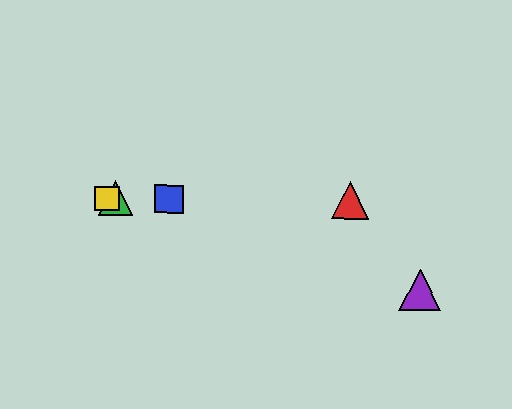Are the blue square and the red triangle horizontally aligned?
Yes, both are at y≈199.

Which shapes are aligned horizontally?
The red triangle, the blue square, the green triangle, the yellow square are aligned horizontally.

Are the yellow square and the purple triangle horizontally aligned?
No, the yellow square is at y≈198 and the purple triangle is at y≈290.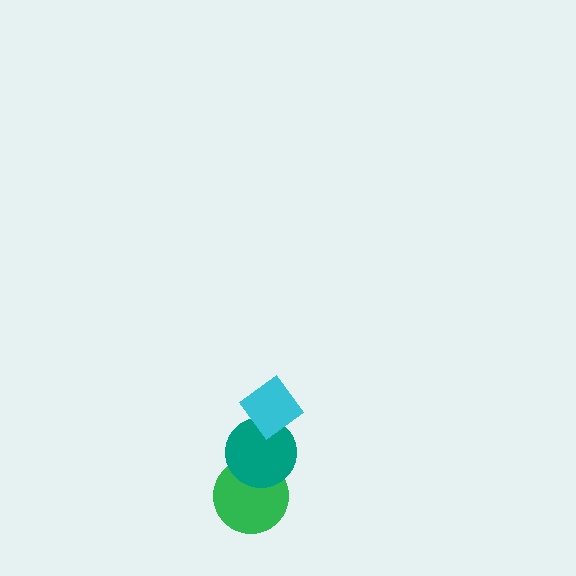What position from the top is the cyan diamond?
The cyan diamond is 1st from the top.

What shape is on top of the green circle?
The teal circle is on top of the green circle.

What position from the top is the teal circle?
The teal circle is 2nd from the top.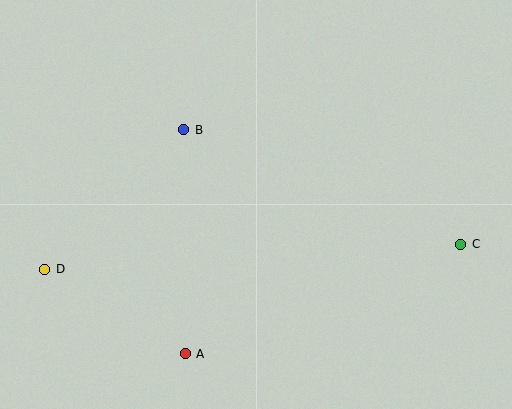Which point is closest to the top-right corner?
Point C is closest to the top-right corner.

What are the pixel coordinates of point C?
Point C is at (461, 244).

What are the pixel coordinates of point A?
Point A is at (185, 354).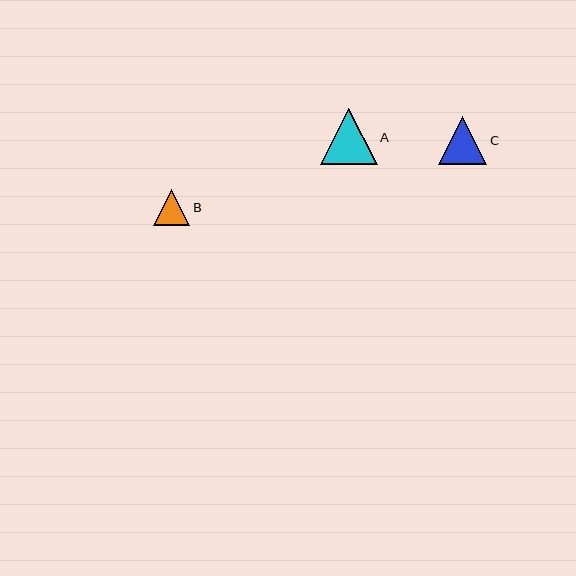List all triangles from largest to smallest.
From largest to smallest: A, C, B.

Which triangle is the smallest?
Triangle B is the smallest with a size of approximately 37 pixels.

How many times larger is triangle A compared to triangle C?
Triangle A is approximately 1.2 times the size of triangle C.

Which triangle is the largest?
Triangle A is the largest with a size of approximately 57 pixels.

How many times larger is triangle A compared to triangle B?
Triangle A is approximately 1.6 times the size of triangle B.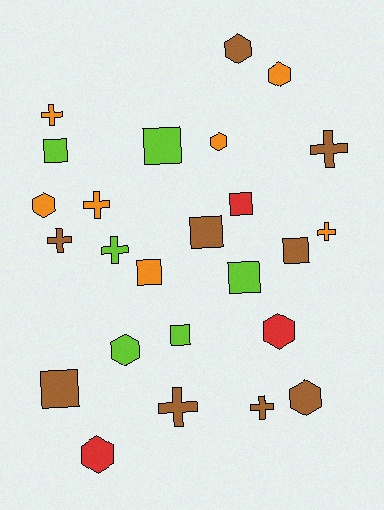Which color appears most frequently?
Brown, with 9 objects.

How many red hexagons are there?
There are 2 red hexagons.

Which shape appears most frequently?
Square, with 9 objects.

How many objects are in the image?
There are 25 objects.